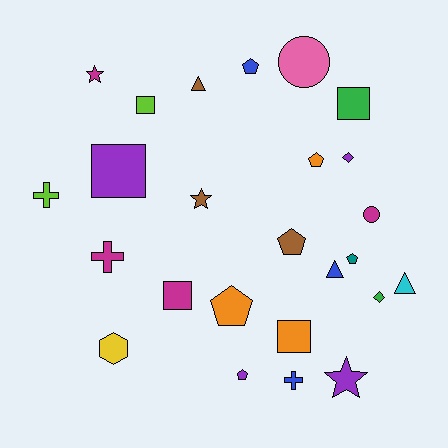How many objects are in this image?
There are 25 objects.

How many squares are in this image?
There are 5 squares.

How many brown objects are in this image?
There are 3 brown objects.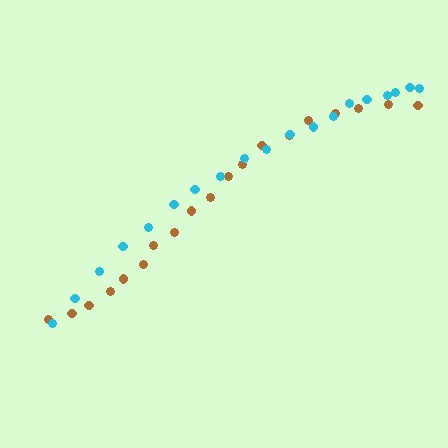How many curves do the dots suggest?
There are 2 distinct paths.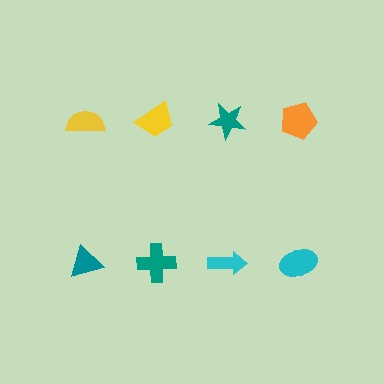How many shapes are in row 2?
4 shapes.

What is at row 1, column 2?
A yellow trapezoid.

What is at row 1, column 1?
A yellow semicircle.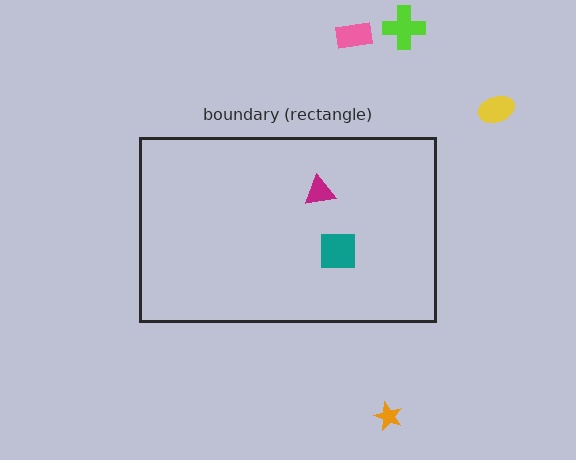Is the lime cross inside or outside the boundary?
Outside.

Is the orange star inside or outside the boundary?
Outside.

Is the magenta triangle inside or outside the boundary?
Inside.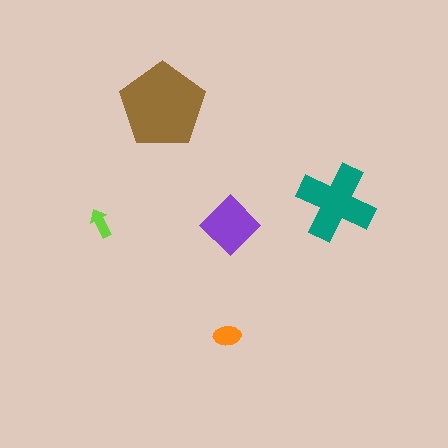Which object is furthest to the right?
The teal cross is rightmost.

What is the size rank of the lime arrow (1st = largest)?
5th.